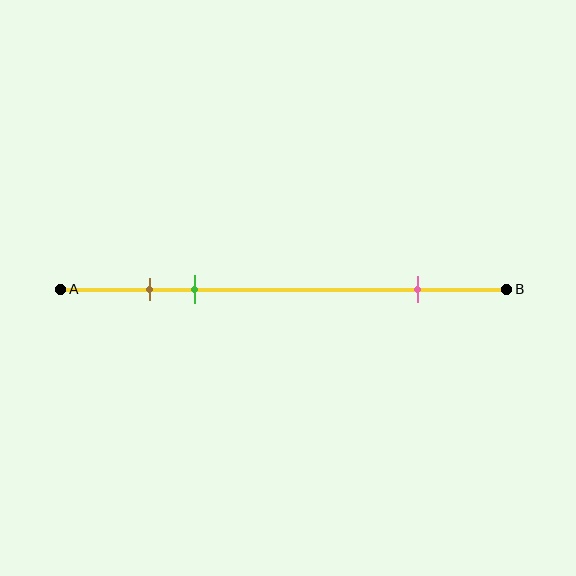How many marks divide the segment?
There are 3 marks dividing the segment.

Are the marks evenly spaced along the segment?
No, the marks are not evenly spaced.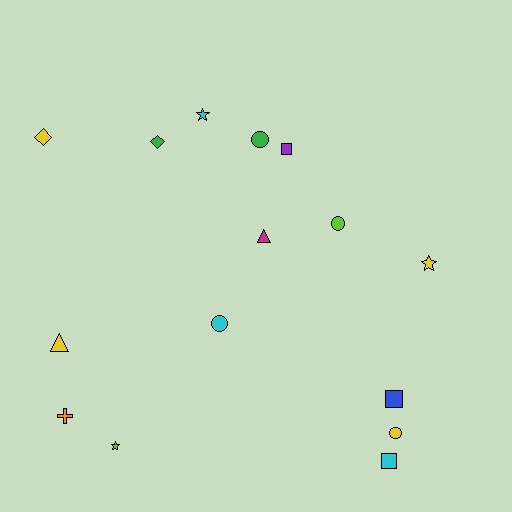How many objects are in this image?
There are 15 objects.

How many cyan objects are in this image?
There are 3 cyan objects.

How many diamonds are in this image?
There are 2 diamonds.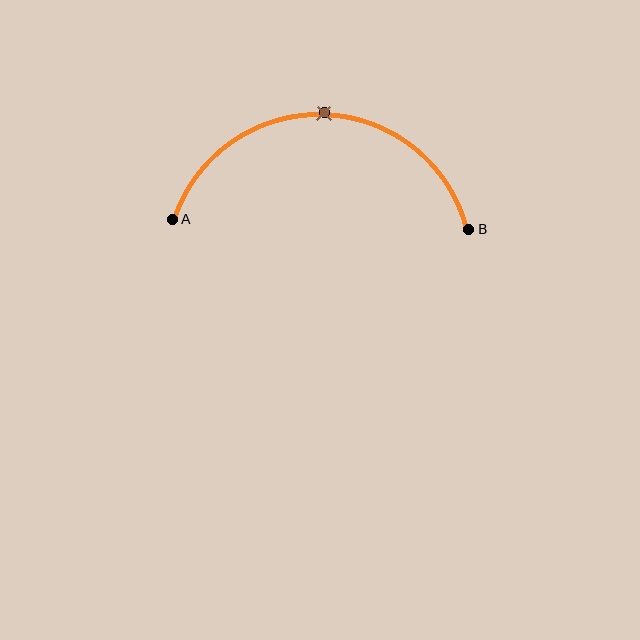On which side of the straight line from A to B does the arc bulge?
The arc bulges above the straight line connecting A and B.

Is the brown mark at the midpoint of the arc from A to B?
Yes. The brown mark lies on the arc at equal arc-length from both A and B — it is the arc midpoint.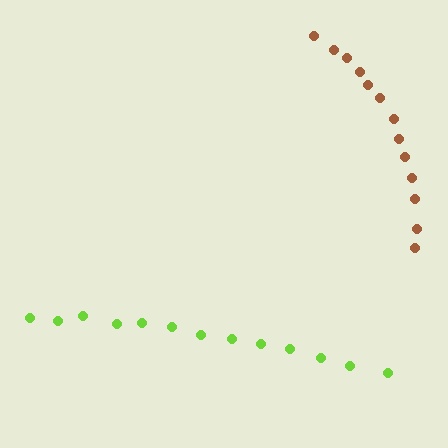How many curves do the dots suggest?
There are 2 distinct paths.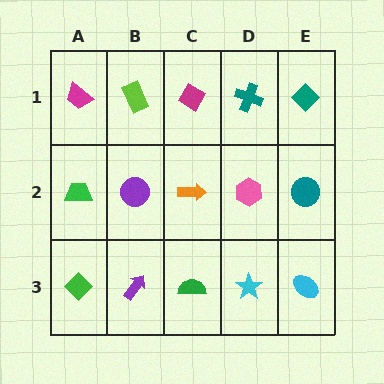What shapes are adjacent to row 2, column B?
A lime rectangle (row 1, column B), a purple arrow (row 3, column B), a green trapezoid (row 2, column A), an orange arrow (row 2, column C).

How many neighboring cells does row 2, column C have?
4.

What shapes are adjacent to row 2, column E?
A teal diamond (row 1, column E), a cyan ellipse (row 3, column E), a pink hexagon (row 2, column D).